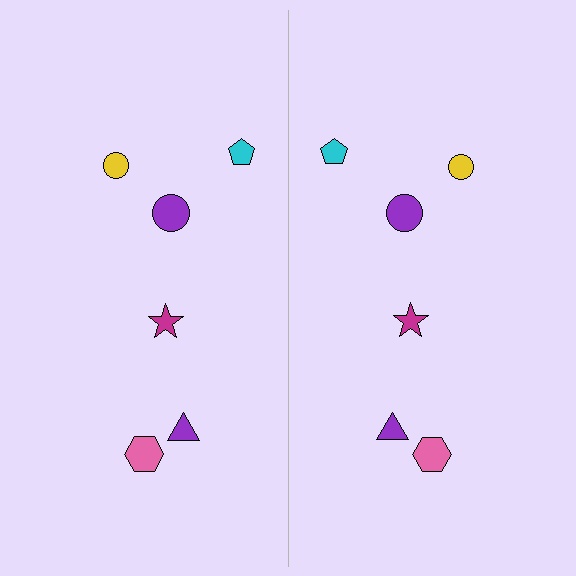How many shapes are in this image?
There are 12 shapes in this image.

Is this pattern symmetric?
Yes, this pattern has bilateral (reflection) symmetry.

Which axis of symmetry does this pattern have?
The pattern has a vertical axis of symmetry running through the center of the image.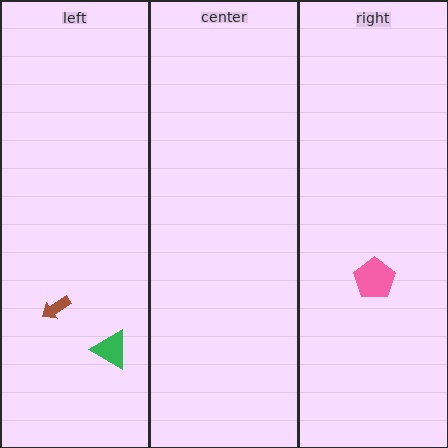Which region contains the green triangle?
The left region.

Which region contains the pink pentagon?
The right region.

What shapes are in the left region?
The brown arrow, the green triangle.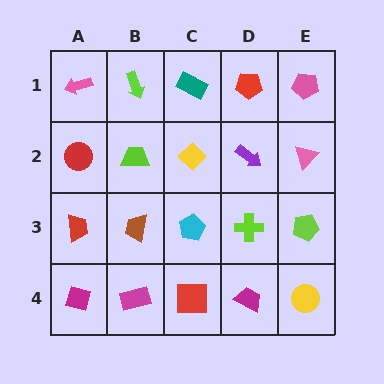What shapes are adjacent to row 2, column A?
A pink arrow (row 1, column A), a red trapezoid (row 3, column A), a lime trapezoid (row 2, column B).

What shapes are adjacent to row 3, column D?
A purple arrow (row 2, column D), a magenta trapezoid (row 4, column D), a cyan pentagon (row 3, column C), a lime pentagon (row 3, column E).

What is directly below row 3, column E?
A yellow circle.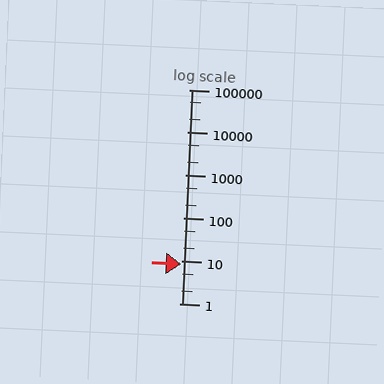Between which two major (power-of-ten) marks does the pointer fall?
The pointer is between 1 and 10.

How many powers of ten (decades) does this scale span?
The scale spans 5 decades, from 1 to 100000.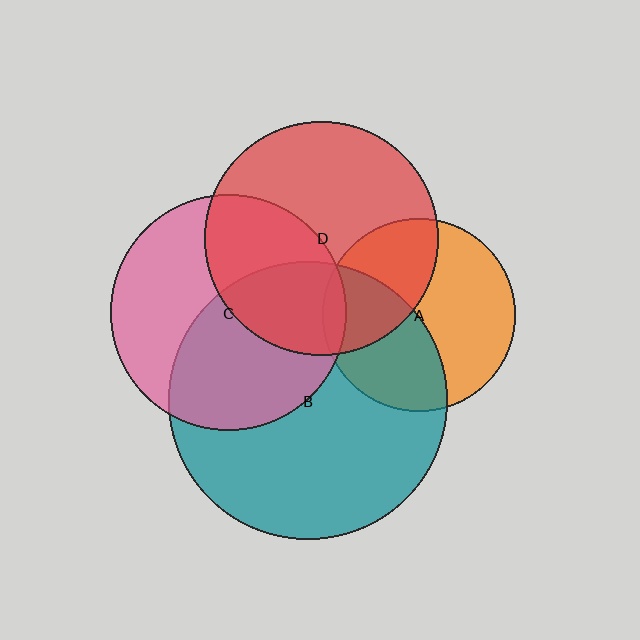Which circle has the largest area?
Circle B (teal).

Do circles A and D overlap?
Yes.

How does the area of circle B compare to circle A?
Approximately 2.1 times.